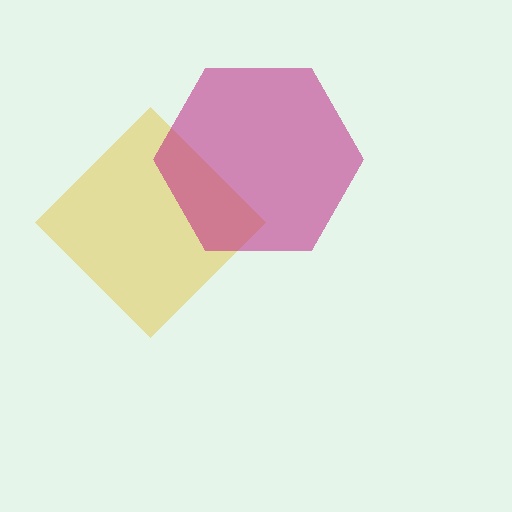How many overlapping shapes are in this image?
There are 2 overlapping shapes in the image.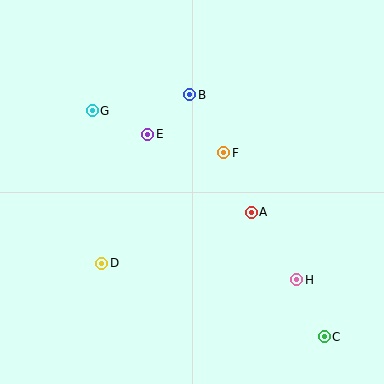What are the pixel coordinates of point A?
Point A is at (251, 212).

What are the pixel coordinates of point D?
Point D is at (102, 263).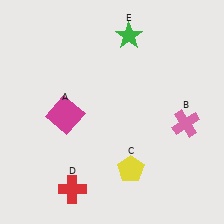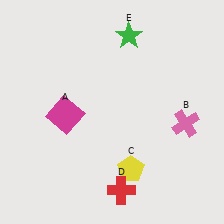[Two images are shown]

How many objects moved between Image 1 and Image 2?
1 object moved between the two images.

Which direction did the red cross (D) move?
The red cross (D) moved right.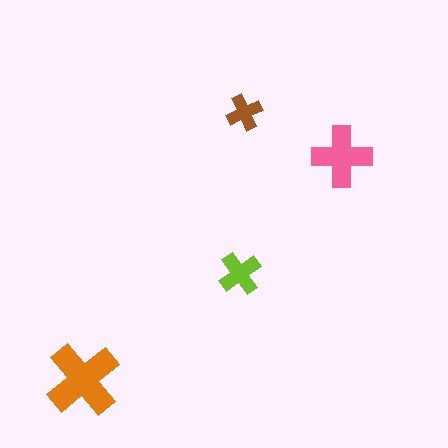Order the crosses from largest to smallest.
the orange one, the pink one, the lime one, the brown one.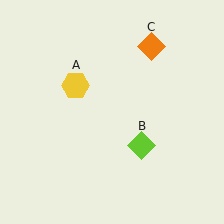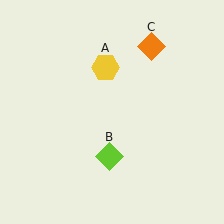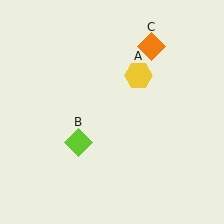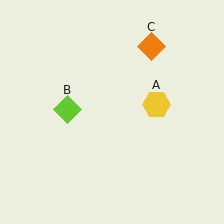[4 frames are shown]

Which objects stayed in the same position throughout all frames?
Orange diamond (object C) remained stationary.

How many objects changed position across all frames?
2 objects changed position: yellow hexagon (object A), lime diamond (object B).